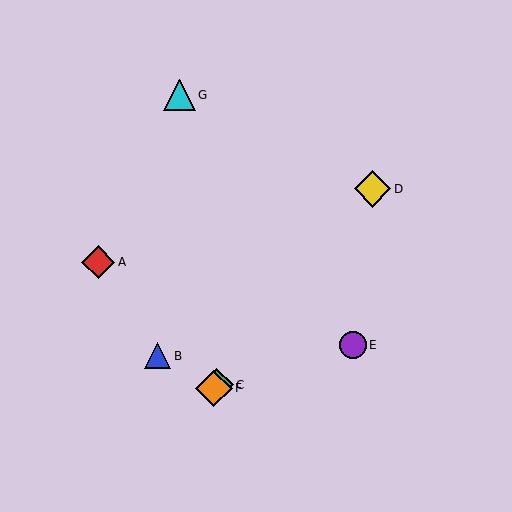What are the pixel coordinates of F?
Object F is at (214, 388).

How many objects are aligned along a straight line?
3 objects (C, D, F) are aligned along a straight line.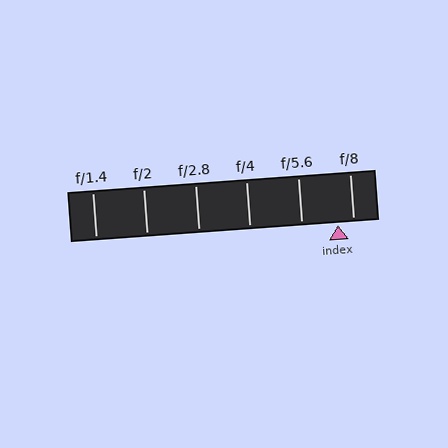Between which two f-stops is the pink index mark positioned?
The index mark is between f/5.6 and f/8.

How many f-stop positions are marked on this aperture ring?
There are 6 f-stop positions marked.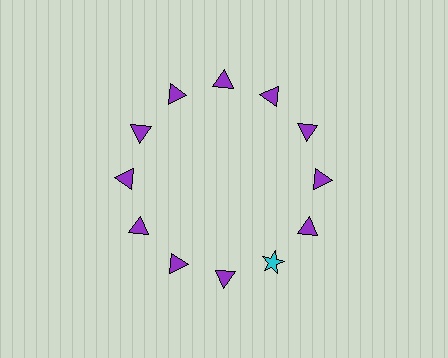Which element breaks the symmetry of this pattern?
The cyan star at roughly the 5 o'clock position breaks the symmetry. All other shapes are purple triangles.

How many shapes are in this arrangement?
There are 12 shapes arranged in a ring pattern.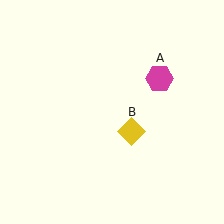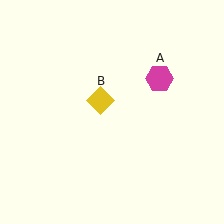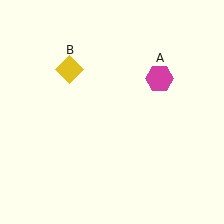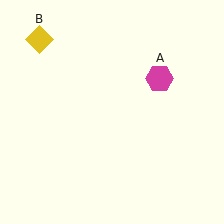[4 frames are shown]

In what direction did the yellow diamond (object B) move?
The yellow diamond (object B) moved up and to the left.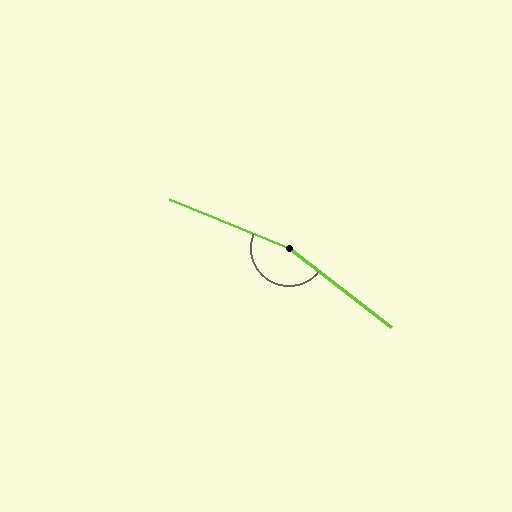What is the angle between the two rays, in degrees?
Approximately 165 degrees.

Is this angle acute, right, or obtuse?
It is obtuse.